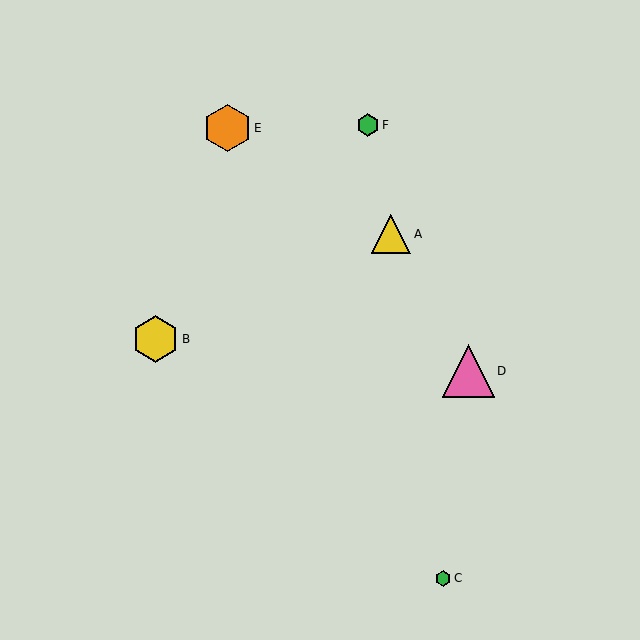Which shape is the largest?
The pink triangle (labeled D) is the largest.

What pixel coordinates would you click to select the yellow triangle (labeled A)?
Click at (391, 234) to select the yellow triangle A.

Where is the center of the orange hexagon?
The center of the orange hexagon is at (228, 128).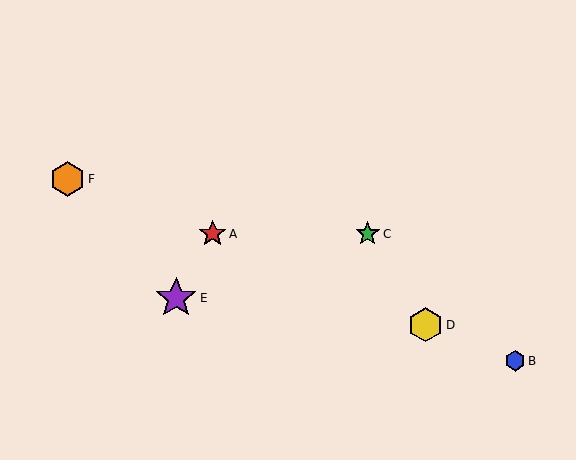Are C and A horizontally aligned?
Yes, both are at y≈234.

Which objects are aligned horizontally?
Objects A, C are aligned horizontally.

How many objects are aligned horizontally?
2 objects (A, C) are aligned horizontally.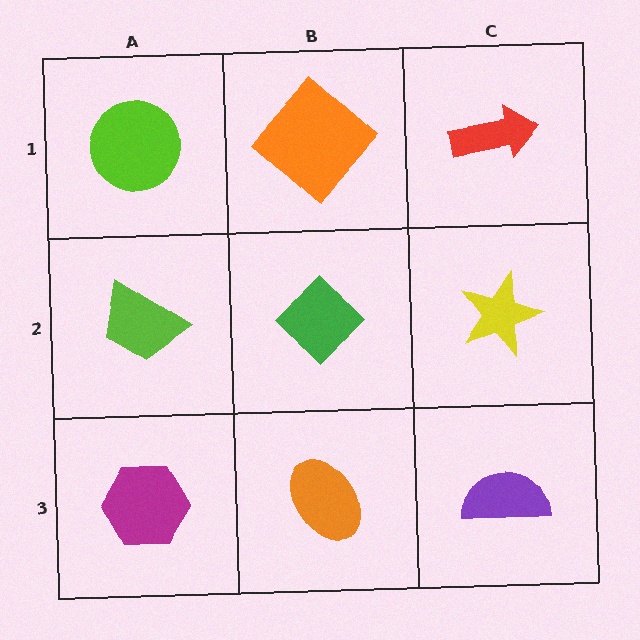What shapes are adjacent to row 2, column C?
A red arrow (row 1, column C), a purple semicircle (row 3, column C), a green diamond (row 2, column B).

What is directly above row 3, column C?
A yellow star.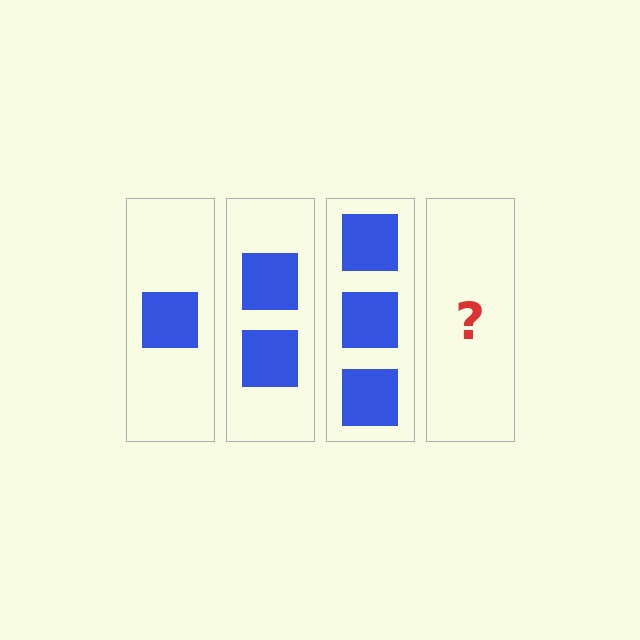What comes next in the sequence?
The next element should be 4 squares.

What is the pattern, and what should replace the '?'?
The pattern is that each step adds one more square. The '?' should be 4 squares.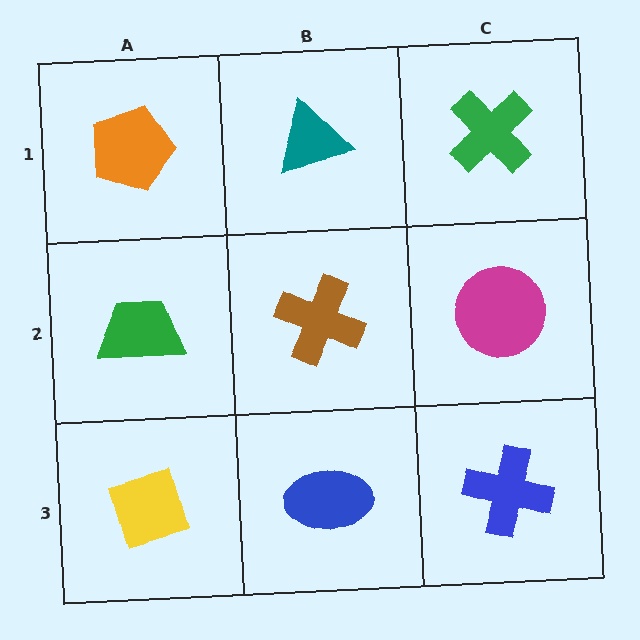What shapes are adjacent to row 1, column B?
A brown cross (row 2, column B), an orange pentagon (row 1, column A), a green cross (row 1, column C).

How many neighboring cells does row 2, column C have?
3.